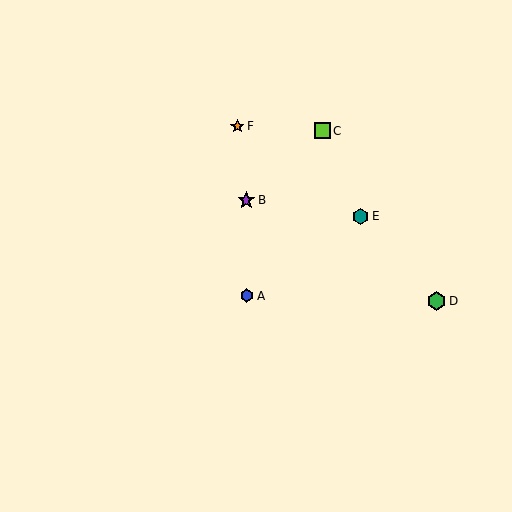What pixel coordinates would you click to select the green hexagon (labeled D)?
Click at (436, 301) to select the green hexagon D.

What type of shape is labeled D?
Shape D is a green hexagon.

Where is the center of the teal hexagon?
The center of the teal hexagon is at (360, 216).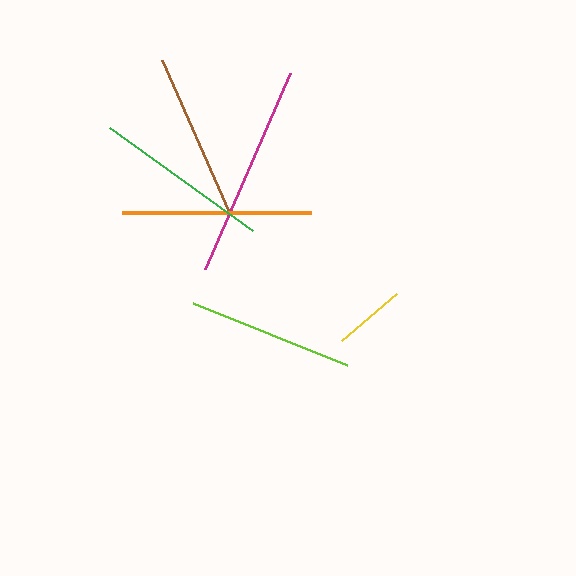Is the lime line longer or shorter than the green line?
The green line is longer than the lime line.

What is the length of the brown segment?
The brown segment is approximately 166 pixels long.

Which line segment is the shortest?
The yellow line is the shortest at approximately 73 pixels.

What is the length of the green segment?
The green segment is approximately 176 pixels long.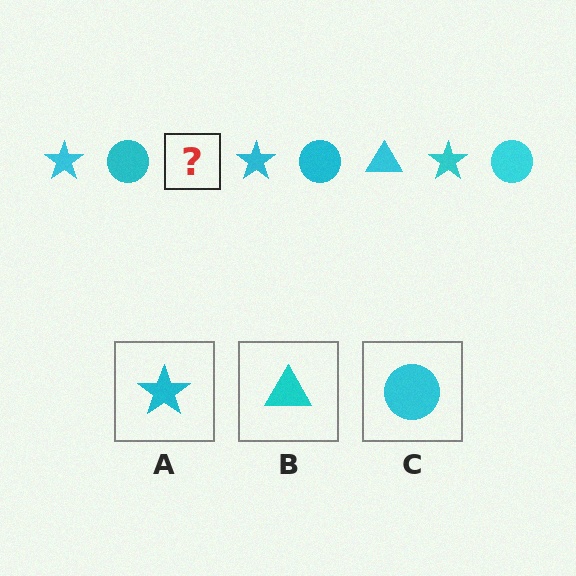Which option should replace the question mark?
Option B.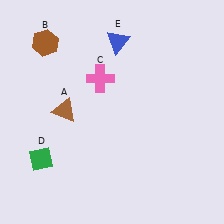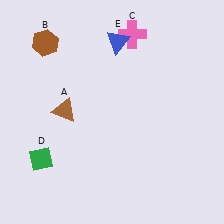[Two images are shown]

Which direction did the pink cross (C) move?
The pink cross (C) moved up.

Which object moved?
The pink cross (C) moved up.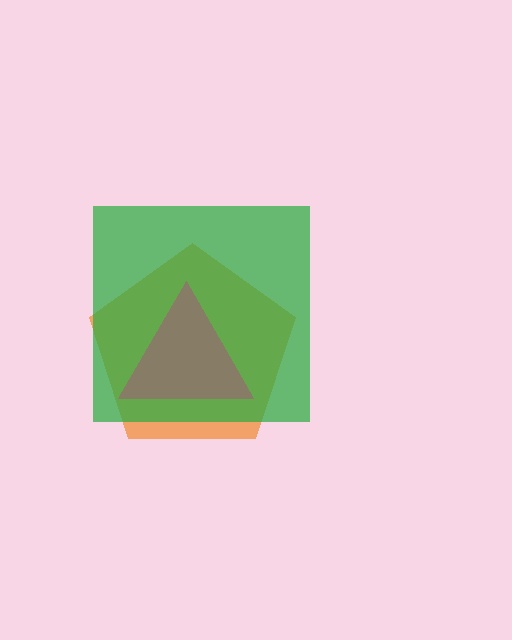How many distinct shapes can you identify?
There are 3 distinct shapes: an orange pentagon, a green square, a magenta triangle.